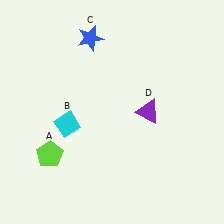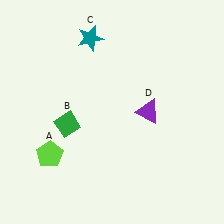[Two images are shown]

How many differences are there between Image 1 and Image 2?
There are 2 differences between the two images.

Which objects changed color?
B changed from cyan to green. C changed from blue to teal.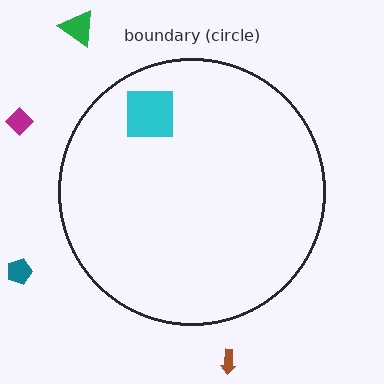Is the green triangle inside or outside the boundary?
Outside.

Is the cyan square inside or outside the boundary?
Inside.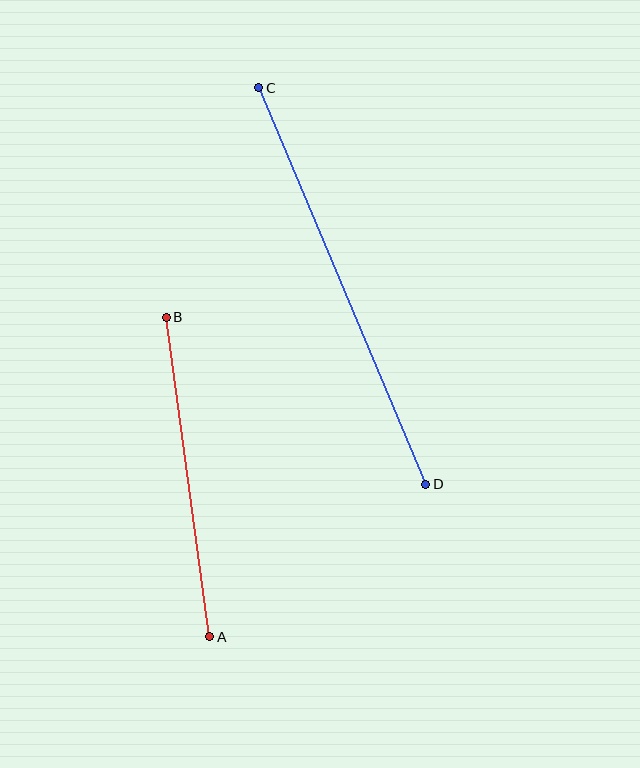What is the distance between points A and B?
The distance is approximately 323 pixels.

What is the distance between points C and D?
The distance is approximately 430 pixels.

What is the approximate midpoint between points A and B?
The midpoint is at approximately (188, 477) pixels.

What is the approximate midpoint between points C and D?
The midpoint is at approximately (342, 286) pixels.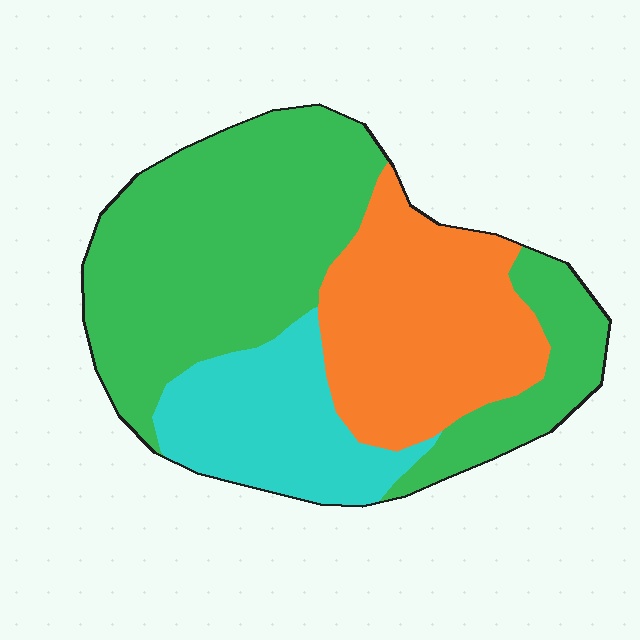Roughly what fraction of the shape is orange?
Orange covers 29% of the shape.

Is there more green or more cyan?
Green.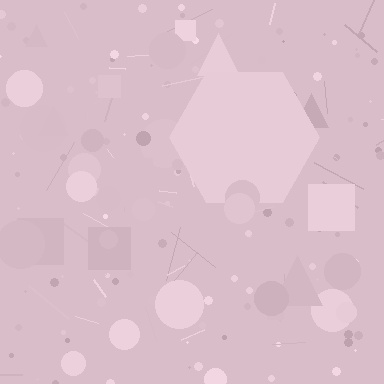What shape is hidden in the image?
A hexagon is hidden in the image.